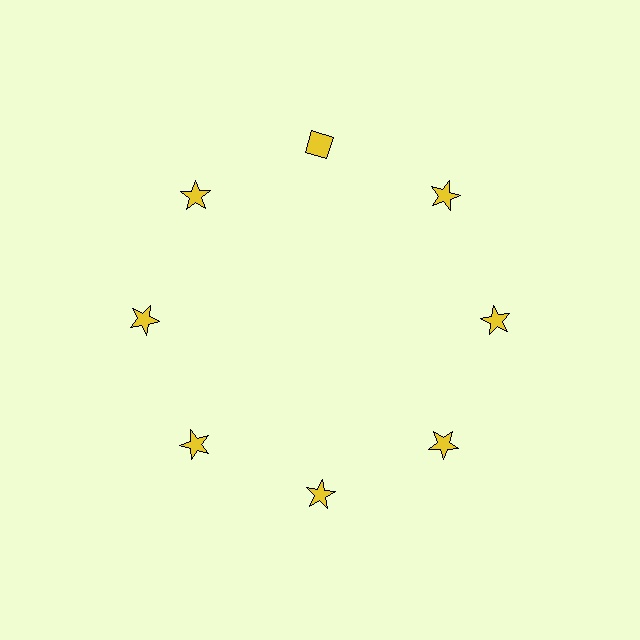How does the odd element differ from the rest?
It has a different shape: diamond instead of star.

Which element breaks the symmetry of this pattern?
The yellow diamond at roughly the 12 o'clock position breaks the symmetry. All other shapes are yellow stars.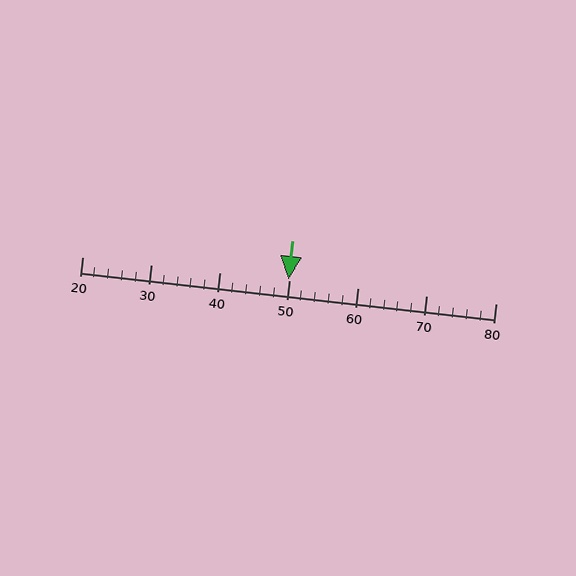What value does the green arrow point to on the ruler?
The green arrow points to approximately 50.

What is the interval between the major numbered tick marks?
The major tick marks are spaced 10 units apart.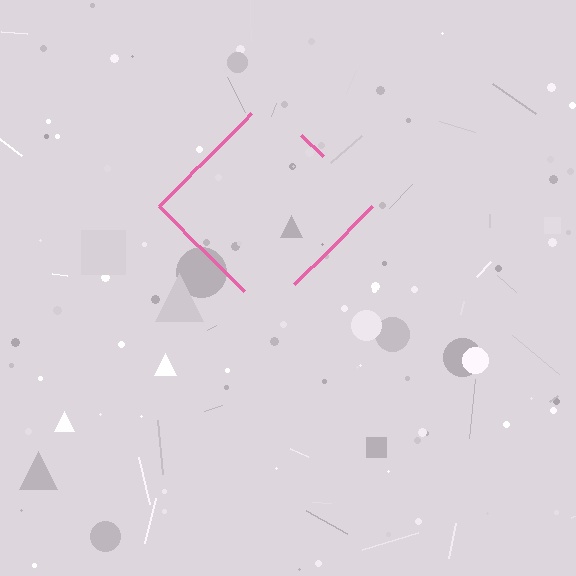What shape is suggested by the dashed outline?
The dashed outline suggests a diamond.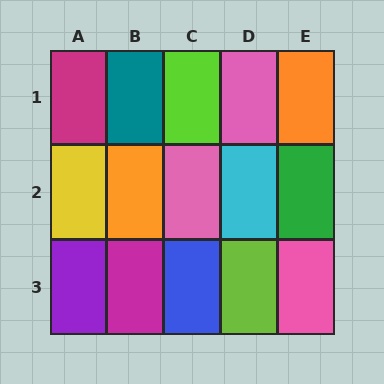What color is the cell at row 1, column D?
Pink.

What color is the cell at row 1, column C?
Lime.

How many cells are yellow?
1 cell is yellow.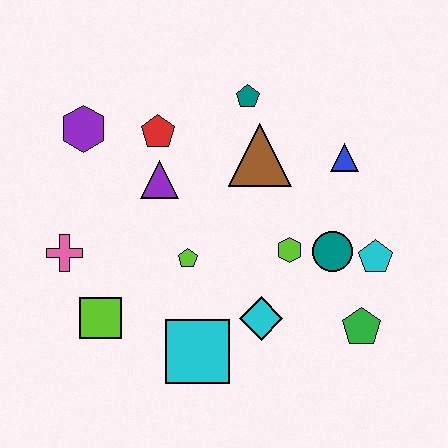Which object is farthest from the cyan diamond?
The purple hexagon is farthest from the cyan diamond.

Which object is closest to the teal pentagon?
The brown triangle is closest to the teal pentagon.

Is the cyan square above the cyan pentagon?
No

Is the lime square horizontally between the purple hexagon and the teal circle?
Yes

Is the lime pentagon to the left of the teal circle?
Yes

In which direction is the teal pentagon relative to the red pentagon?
The teal pentagon is to the right of the red pentagon.